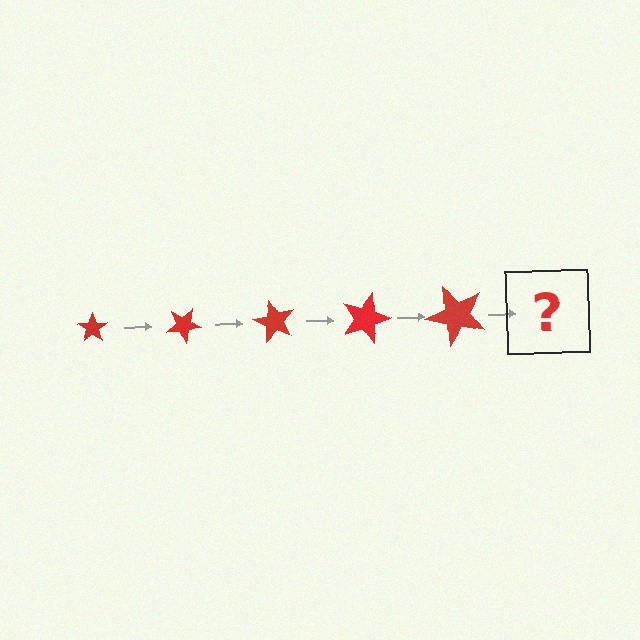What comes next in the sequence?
The next element should be a star, larger than the previous one and rotated 150 degrees from the start.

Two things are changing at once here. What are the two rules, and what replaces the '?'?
The two rules are that the star grows larger each step and it rotates 30 degrees each step. The '?' should be a star, larger than the previous one and rotated 150 degrees from the start.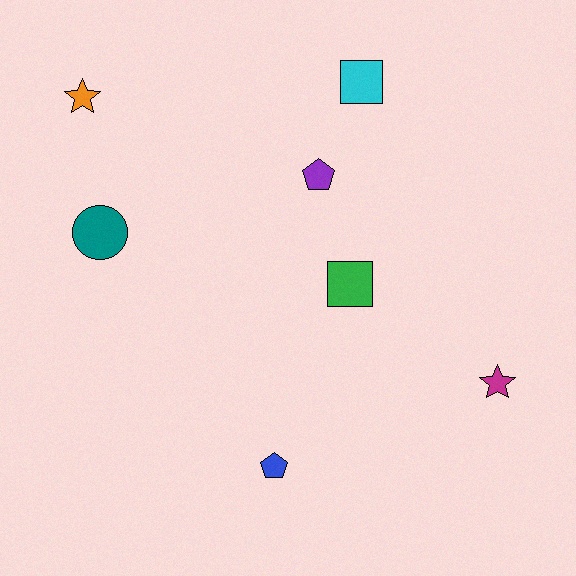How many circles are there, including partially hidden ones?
There is 1 circle.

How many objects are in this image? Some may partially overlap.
There are 7 objects.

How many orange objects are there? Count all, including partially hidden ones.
There is 1 orange object.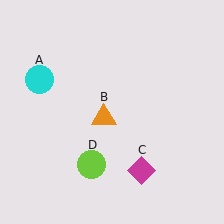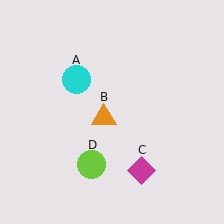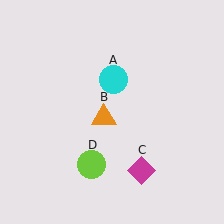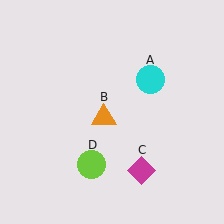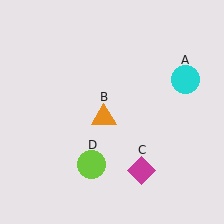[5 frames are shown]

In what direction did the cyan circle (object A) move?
The cyan circle (object A) moved right.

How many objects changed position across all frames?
1 object changed position: cyan circle (object A).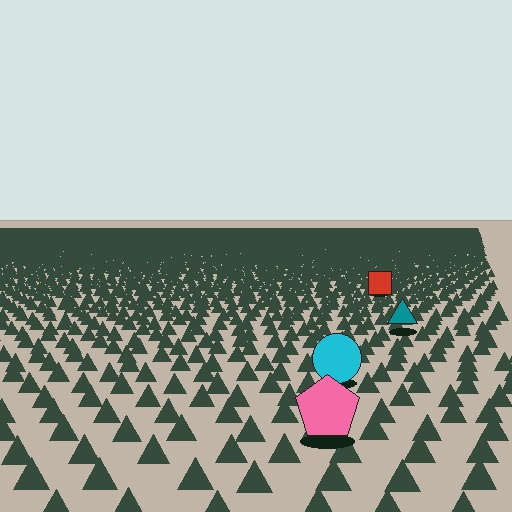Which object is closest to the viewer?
The pink pentagon is closest. The texture marks near it are larger and more spread out.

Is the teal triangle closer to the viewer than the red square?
Yes. The teal triangle is closer — you can tell from the texture gradient: the ground texture is coarser near it.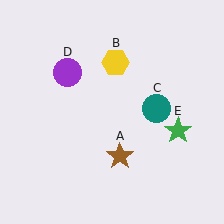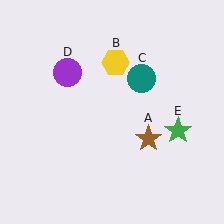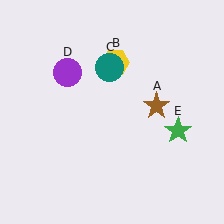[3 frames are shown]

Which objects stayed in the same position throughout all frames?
Yellow hexagon (object B) and purple circle (object D) and green star (object E) remained stationary.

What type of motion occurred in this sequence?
The brown star (object A), teal circle (object C) rotated counterclockwise around the center of the scene.